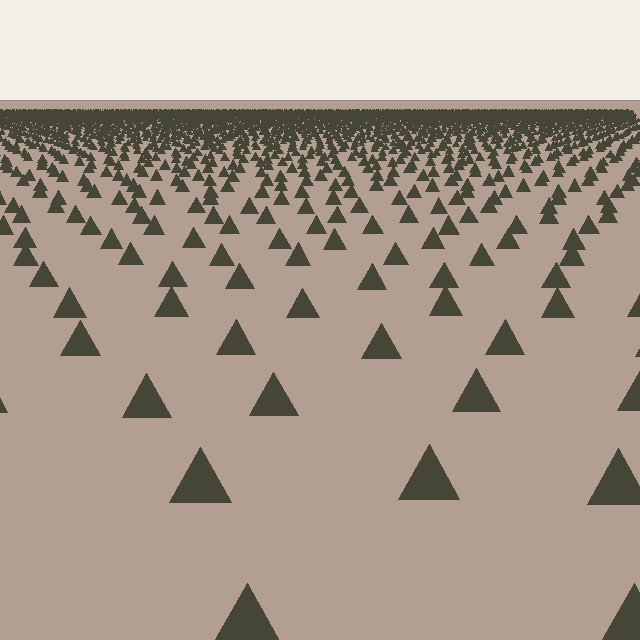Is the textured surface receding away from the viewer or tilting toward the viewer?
The surface is receding away from the viewer. Texture elements get smaller and denser toward the top.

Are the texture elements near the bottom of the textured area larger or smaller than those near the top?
Larger. Near the bottom, elements are closer to the viewer and appear at a bigger on-screen size.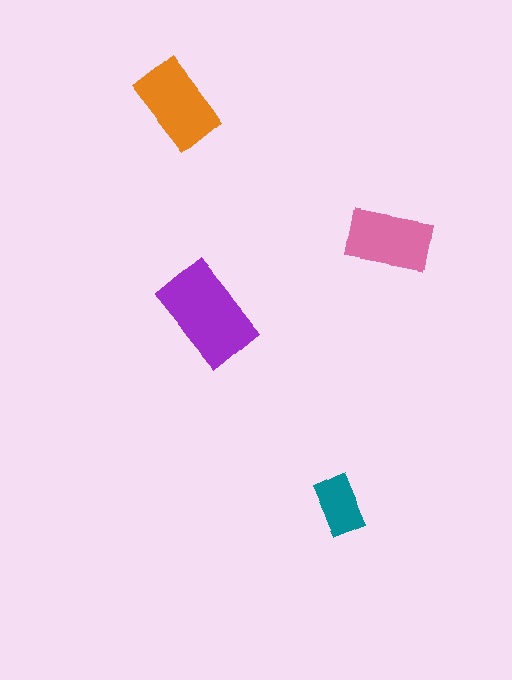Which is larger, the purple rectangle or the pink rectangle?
The purple one.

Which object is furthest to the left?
The orange rectangle is leftmost.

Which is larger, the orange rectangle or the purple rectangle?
The purple one.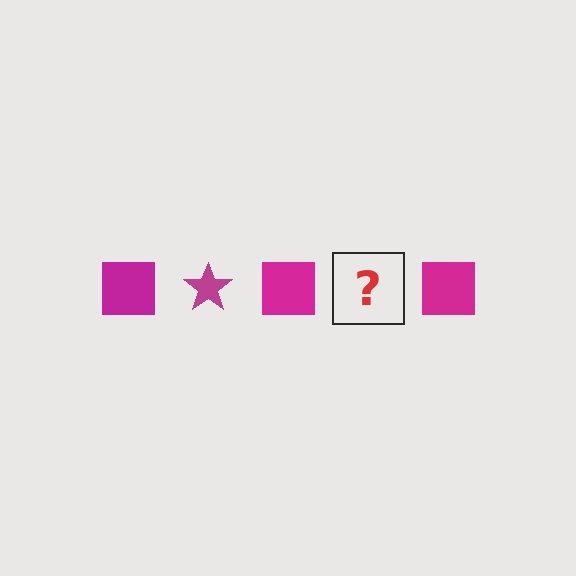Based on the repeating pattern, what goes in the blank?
The blank should be a magenta star.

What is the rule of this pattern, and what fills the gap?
The rule is that the pattern cycles through square, star shapes in magenta. The gap should be filled with a magenta star.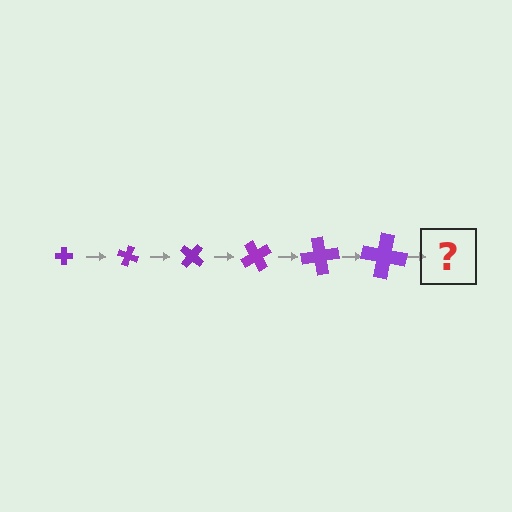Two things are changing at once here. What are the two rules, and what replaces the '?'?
The two rules are that the cross grows larger each step and it rotates 20 degrees each step. The '?' should be a cross, larger than the previous one and rotated 120 degrees from the start.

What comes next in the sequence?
The next element should be a cross, larger than the previous one and rotated 120 degrees from the start.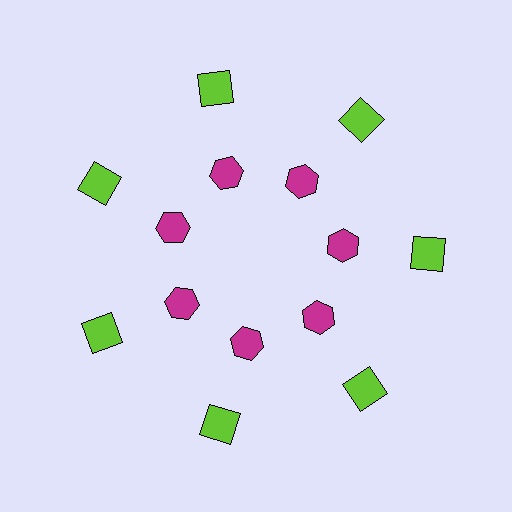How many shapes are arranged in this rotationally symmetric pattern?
There are 14 shapes, arranged in 7 groups of 2.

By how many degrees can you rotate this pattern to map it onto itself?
The pattern maps onto itself every 51 degrees of rotation.